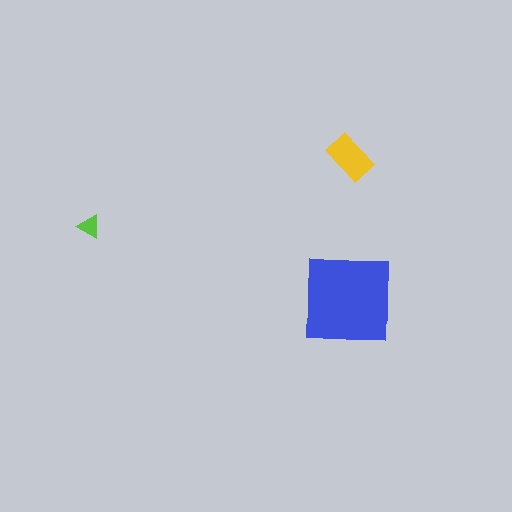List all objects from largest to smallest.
The blue square, the yellow rectangle, the lime triangle.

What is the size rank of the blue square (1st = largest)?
1st.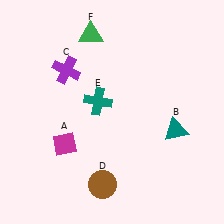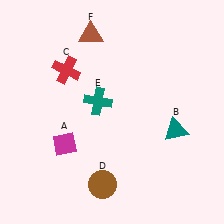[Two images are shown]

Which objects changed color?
C changed from purple to red. F changed from green to brown.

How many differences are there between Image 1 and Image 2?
There are 2 differences between the two images.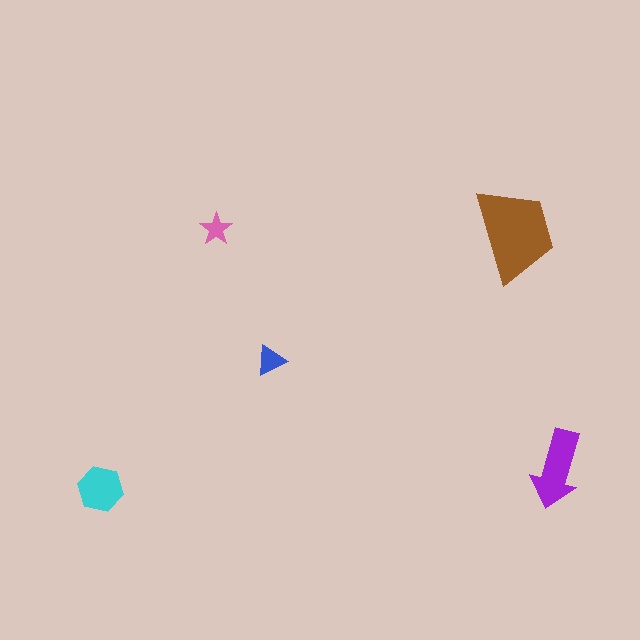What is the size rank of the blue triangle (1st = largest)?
4th.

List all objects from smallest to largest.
The pink star, the blue triangle, the cyan hexagon, the purple arrow, the brown trapezoid.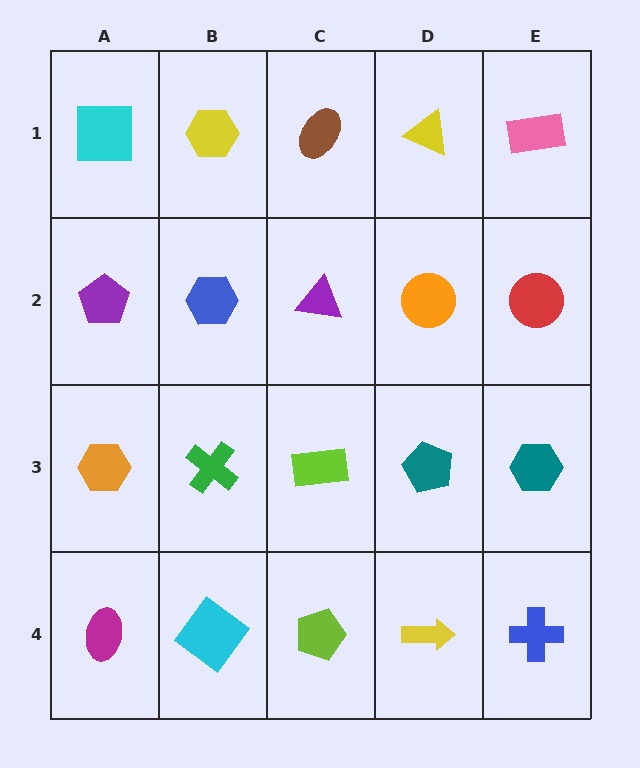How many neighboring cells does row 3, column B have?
4.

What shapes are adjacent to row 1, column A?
A purple pentagon (row 2, column A), a yellow hexagon (row 1, column B).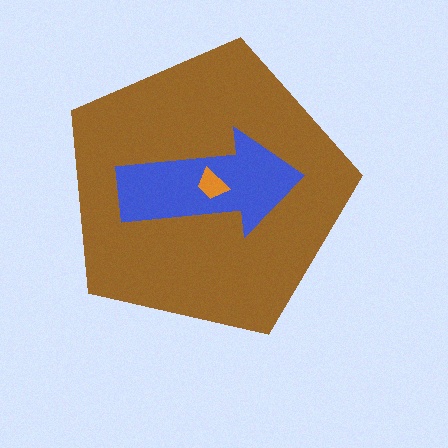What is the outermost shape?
The brown pentagon.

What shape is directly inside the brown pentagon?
The blue arrow.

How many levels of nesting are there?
3.